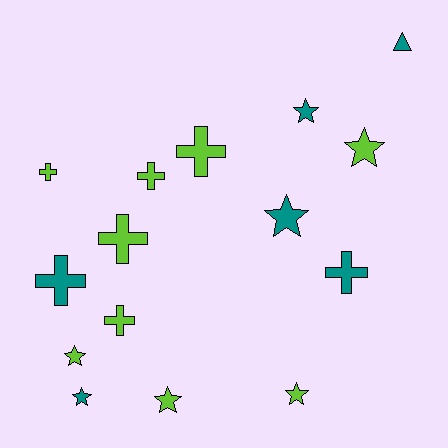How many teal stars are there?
There are 3 teal stars.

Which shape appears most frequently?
Cross, with 7 objects.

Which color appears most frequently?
Lime, with 9 objects.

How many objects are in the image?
There are 15 objects.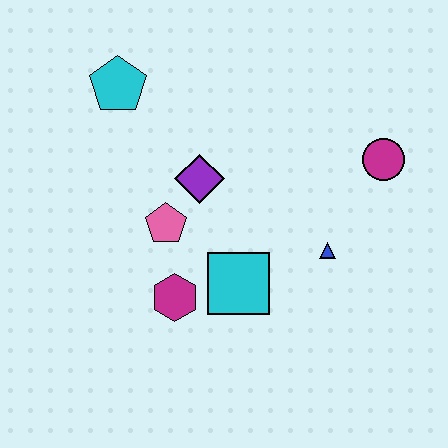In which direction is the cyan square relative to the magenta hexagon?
The cyan square is to the right of the magenta hexagon.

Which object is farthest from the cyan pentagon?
The magenta circle is farthest from the cyan pentagon.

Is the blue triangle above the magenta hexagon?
Yes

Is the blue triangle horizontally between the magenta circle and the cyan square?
Yes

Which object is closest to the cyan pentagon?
The purple diamond is closest to the cyan pentagon.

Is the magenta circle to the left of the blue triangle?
No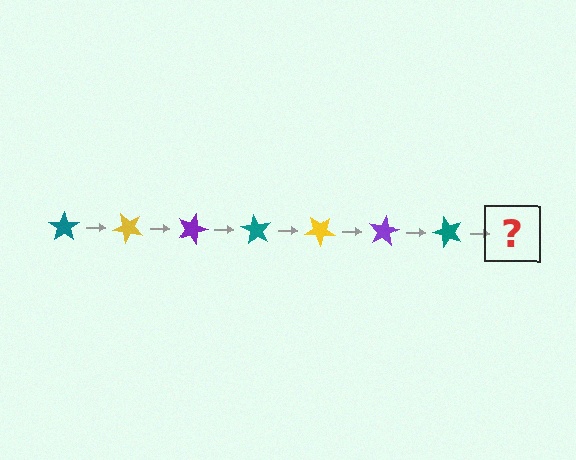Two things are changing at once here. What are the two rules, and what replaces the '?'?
The two rules are that it rotates 45 degrees each step and the color cycles through teal, yellow, and purple. The '?' should be a yellow star, rotated 315 degrees from the start.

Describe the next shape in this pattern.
It should be a yellow star, rotated 315 degrees from the start.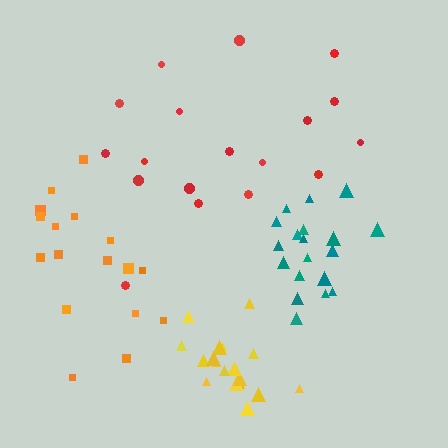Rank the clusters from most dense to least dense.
yellow, teal, orange, red.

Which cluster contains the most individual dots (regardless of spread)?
Teal (19).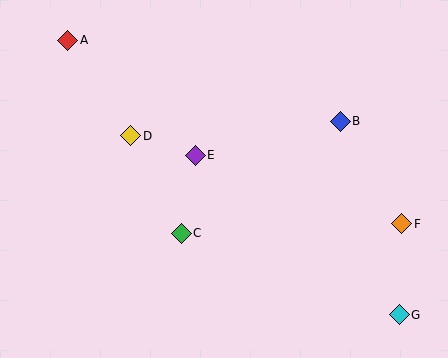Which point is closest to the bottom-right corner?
Point G is closest to the bottom-right corner.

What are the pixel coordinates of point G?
Point G is at (399, 315).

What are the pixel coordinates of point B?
Point B is at (340, 121).